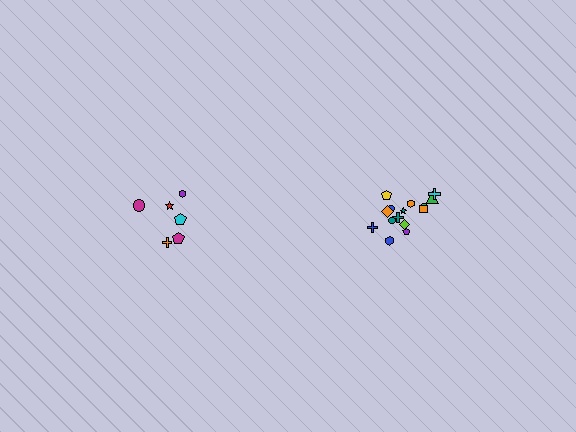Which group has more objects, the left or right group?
The right group.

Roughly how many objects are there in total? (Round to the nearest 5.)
Roughly 20 objects in total.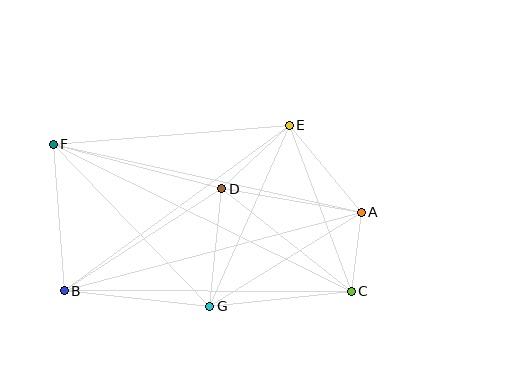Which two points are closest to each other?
Points A and C are closest to each other.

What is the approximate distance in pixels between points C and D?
The distance between C and D is approximately 165 pixels.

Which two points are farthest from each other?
Points C and F are farthest from each other.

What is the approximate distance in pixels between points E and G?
The distance between E and G is approximately 198 pixels.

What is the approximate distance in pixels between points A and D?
The distance between A and D is approximately 142 pixels.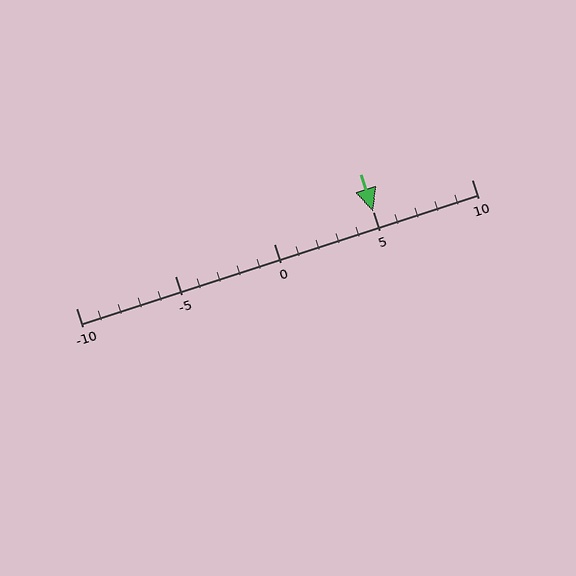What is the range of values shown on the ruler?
The ruler shows values from -10 to 10.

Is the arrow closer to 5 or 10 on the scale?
The arrow is closer to 5.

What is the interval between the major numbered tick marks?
The major tick marks are spaced 5 units apart.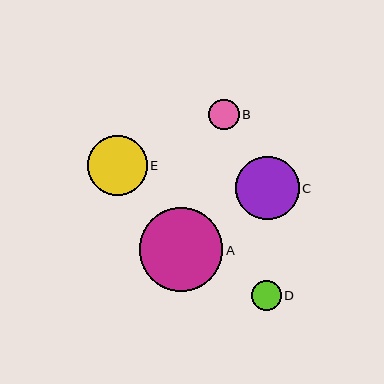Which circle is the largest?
Circle A is the largest with a size of approximately 84 pixels.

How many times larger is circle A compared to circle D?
Circle A is approximately 2.8 times the size of circle D.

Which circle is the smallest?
Circle D is the smallest with a size of approximately 30 pixels.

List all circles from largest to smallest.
From largest to smallest: A, C, E, B, D.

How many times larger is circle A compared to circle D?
Circle A is approximately 2.8 times the size of circle D.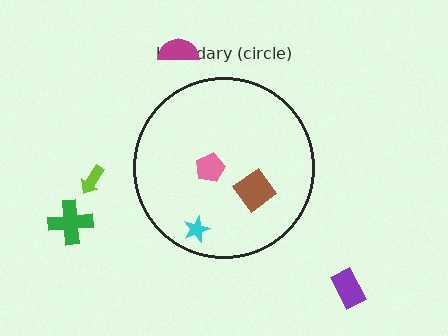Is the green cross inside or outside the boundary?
Outside.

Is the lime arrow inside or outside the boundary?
Outside.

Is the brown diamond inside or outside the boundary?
Inside.